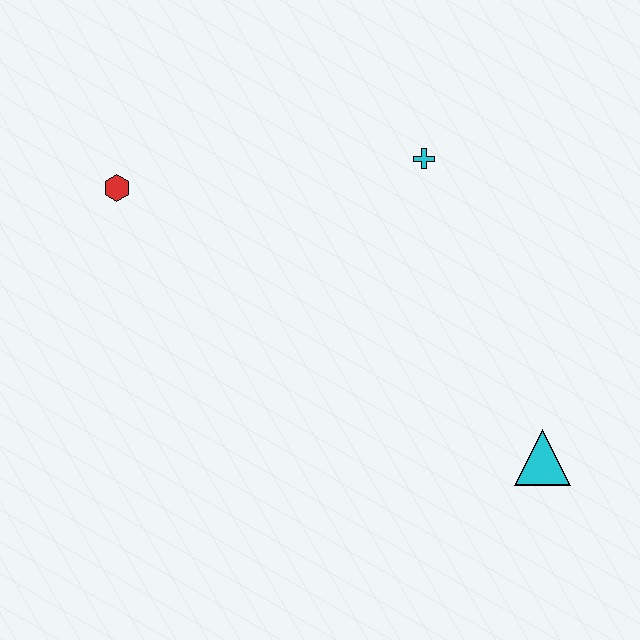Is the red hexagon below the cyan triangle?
No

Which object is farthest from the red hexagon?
The cyan triangle is farthest from the red hexagon.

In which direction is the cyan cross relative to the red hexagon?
The cyan cross is to the right of the red hexagon.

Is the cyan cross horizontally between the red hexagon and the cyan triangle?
Yes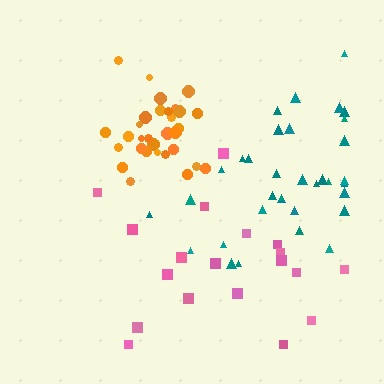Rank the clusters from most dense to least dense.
orange, teal, pink.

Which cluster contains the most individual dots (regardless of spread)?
Teal (35).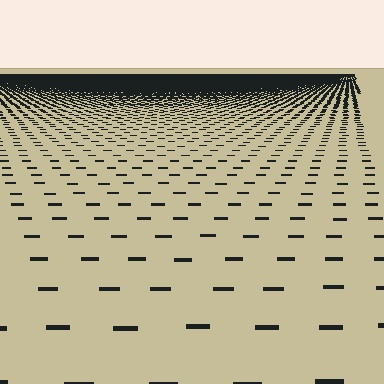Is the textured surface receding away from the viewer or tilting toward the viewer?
The surface is receding away from the viewer. Texture elements get smaller and denser toward the top.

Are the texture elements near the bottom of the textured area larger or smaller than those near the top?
Larger. Near the bottom, elements are closer to the viewer and appear at a bigger on-screen size.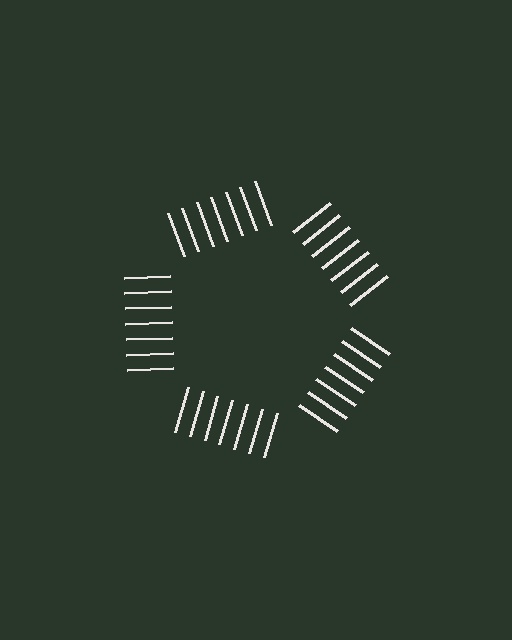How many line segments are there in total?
35 — 7 along each of the 5 edges.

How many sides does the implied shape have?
5 sides — the line-ends trace a pentagon.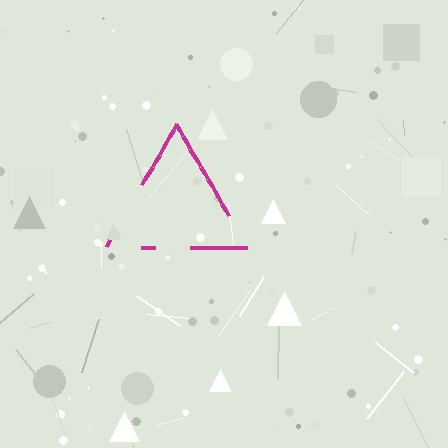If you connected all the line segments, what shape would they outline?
They would outline a triangle.